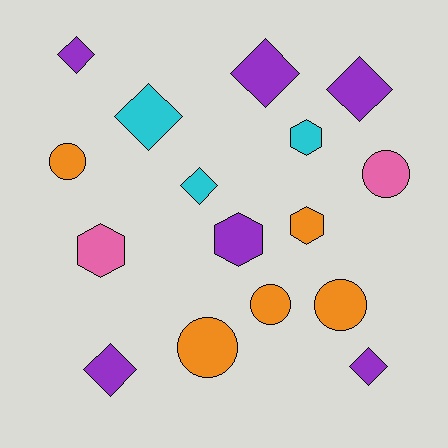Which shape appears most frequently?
Diamond, with 7 objects.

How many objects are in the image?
There are 16 objects.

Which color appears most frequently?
Purple, with 6 objects.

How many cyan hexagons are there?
There is 1 cyan hexagon.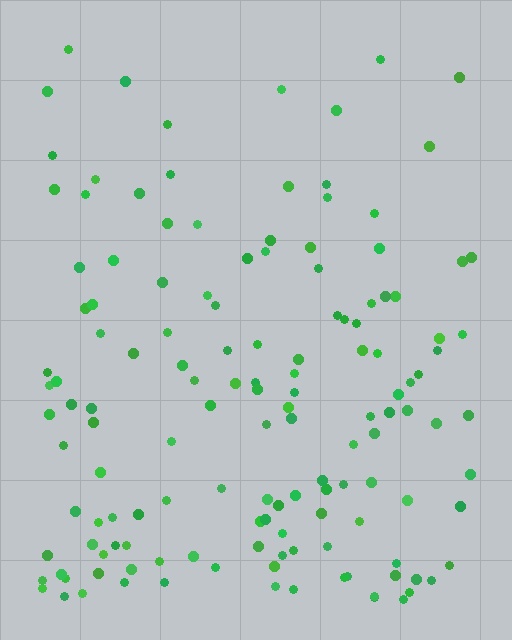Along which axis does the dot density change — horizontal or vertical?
Vertical.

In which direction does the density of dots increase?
From top to bottom, with the bottom side densest.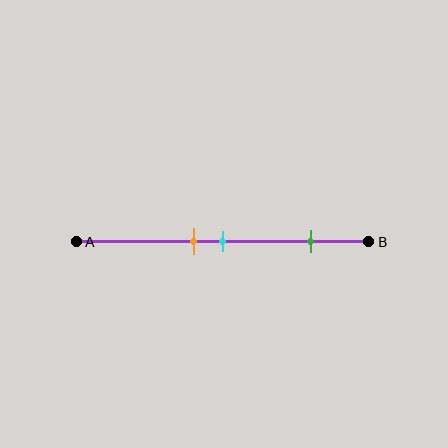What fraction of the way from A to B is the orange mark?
The orange mark is approximately 40% (0.4) of the way from A to B.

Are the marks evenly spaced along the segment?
No, the marks are not evenly spaced.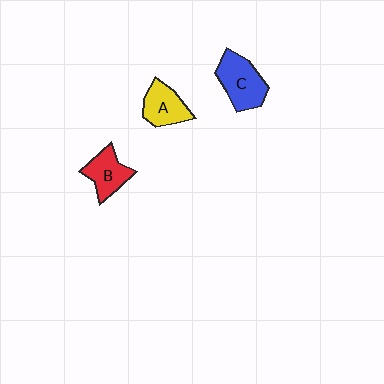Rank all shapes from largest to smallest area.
From largest to smallest: C (blue), A (yellow), B (red).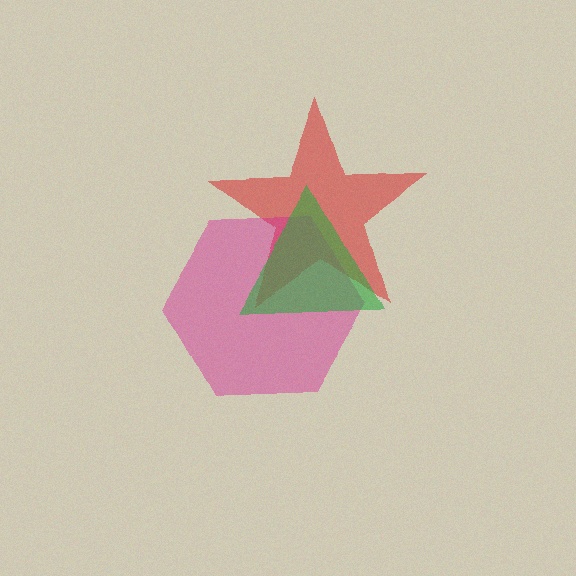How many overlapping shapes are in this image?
There are 3 overlapping shapes in the image.